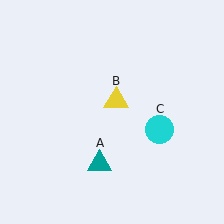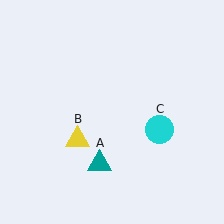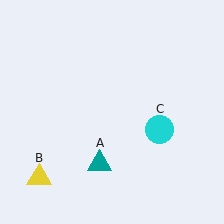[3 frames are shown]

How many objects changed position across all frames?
1 object changed position: yellow triangle (object B).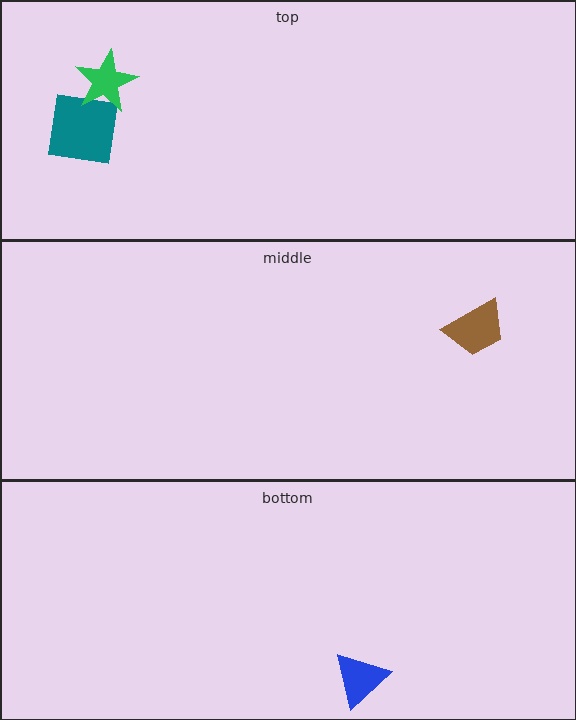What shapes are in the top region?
The teal square, the green star.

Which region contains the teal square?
The top region.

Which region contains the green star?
The top region.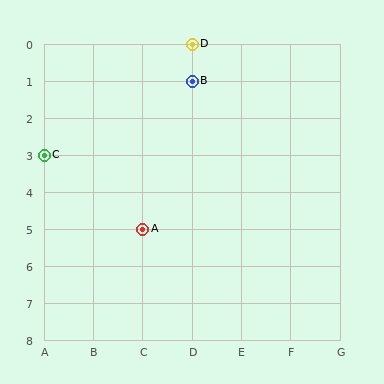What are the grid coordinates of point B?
Point B is at grid coordinates (D, 1).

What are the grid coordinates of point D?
Point D is at grid coordinates (D, 0).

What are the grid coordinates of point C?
Point C is at grid coordinates (A, 3).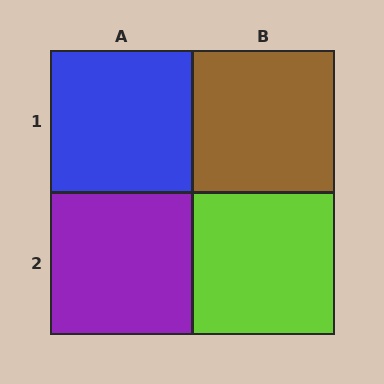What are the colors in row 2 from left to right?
Purple, lime.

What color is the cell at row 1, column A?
Blue.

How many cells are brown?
1 cell is brown.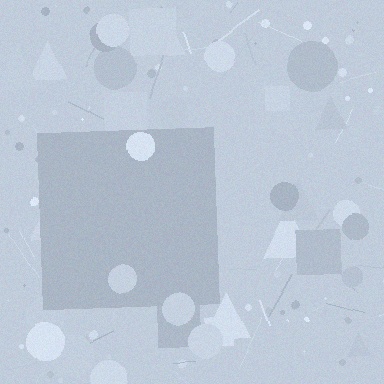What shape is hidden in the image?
A square is hidden in the image.